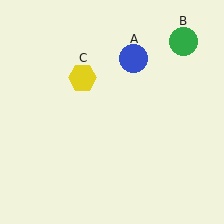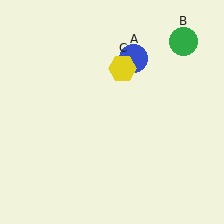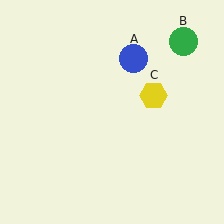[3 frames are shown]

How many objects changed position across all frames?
1 object changed position: yellow hexagon (object C).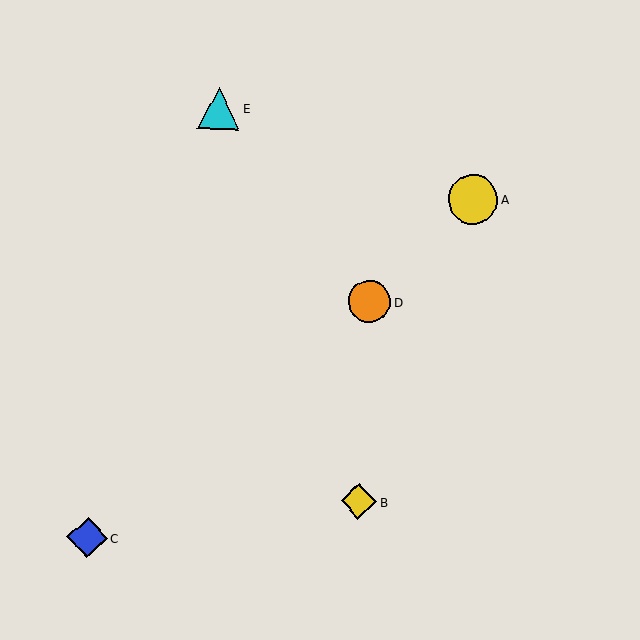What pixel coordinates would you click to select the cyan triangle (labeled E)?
Click at (219, 108) to select the cyan triangle E.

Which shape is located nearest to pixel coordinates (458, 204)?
The yellow circle (labeled A) at (473, 199) is nearest to that location.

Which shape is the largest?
The yellow circle (labeled A) is the largest.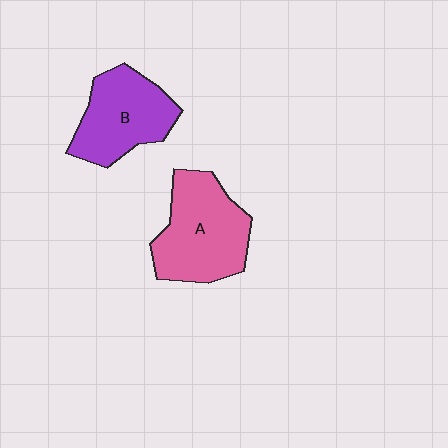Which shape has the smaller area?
Shape B (purple).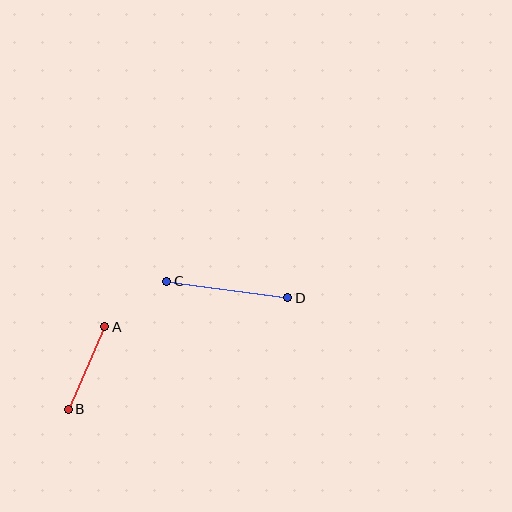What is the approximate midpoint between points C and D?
The midpoint is at approximately (227, 290) pixels.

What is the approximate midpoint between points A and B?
The midpoint is at approximately (87, 368) pixels.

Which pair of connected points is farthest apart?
Points C and D are farthest apart.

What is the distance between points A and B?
The distance is approximately 90 pixels.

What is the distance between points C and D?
The distance is approximately 122 pixels.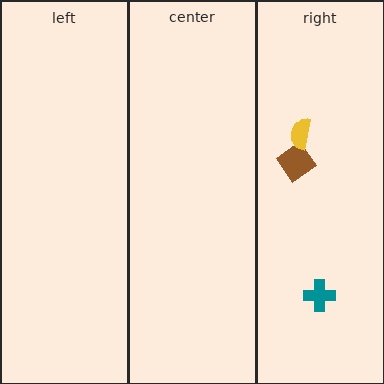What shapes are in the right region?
The brown diamond, the yellow semicircle, the teal cross.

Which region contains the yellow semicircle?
The right region.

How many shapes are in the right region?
3.